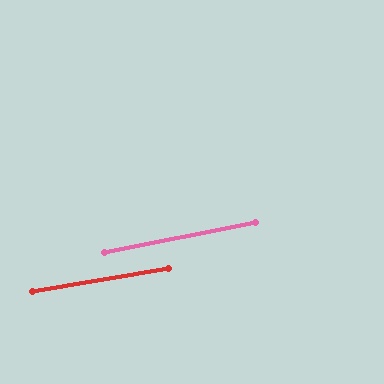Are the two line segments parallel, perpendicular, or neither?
Parallel — their directions differ by only 1.4°.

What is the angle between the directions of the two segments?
Approximately 1 degree.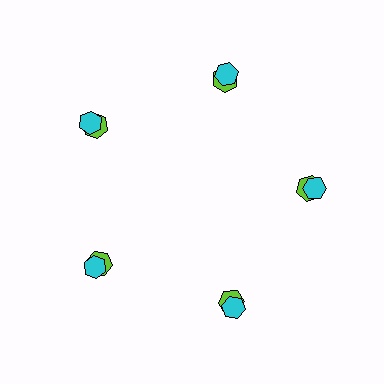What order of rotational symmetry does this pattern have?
This pattern has 5-fold rotational symmetry.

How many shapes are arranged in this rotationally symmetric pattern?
There are 10 shapes, arranged in 5 groups of 2.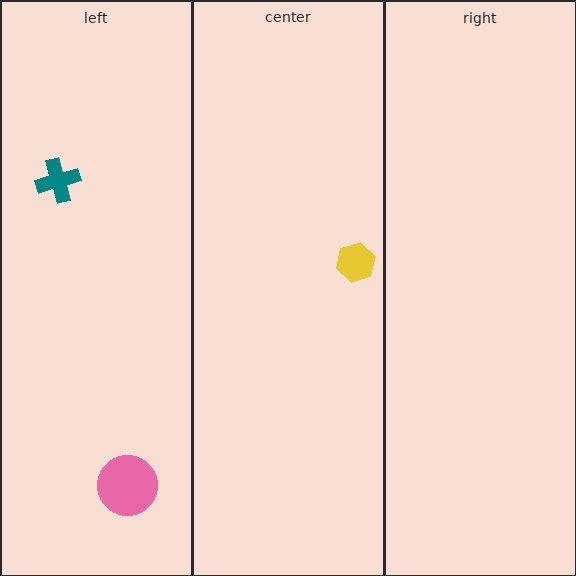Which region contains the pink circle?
The left region.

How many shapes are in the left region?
2.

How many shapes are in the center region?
1.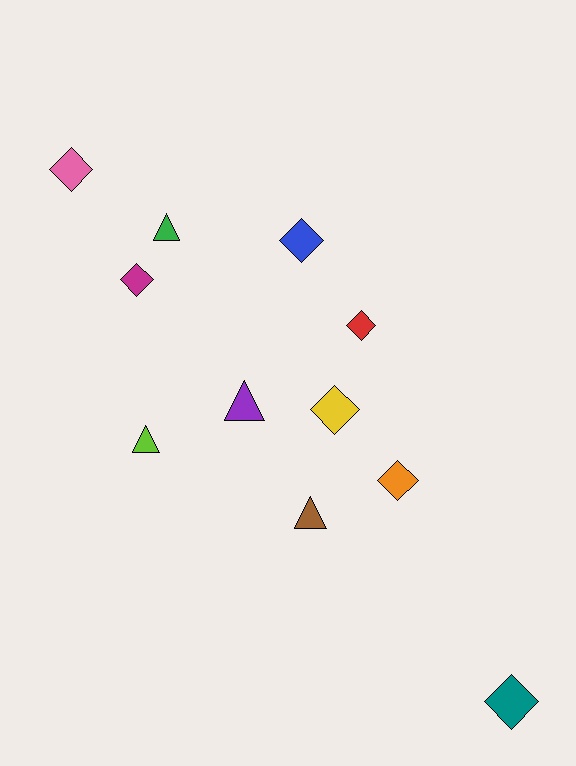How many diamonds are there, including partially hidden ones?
There are 7 diamonds.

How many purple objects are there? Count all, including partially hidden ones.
There is 1 purple object.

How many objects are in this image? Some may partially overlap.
There are 11 objects.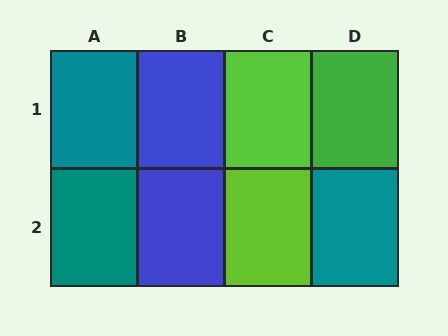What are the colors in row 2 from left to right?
Teal, blue, lime, teal.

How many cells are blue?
2 cells are blue.